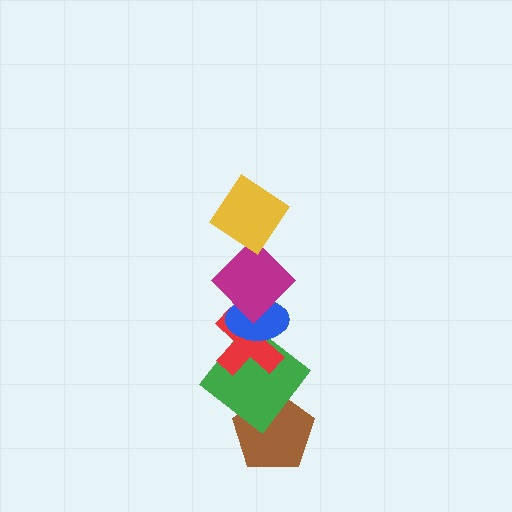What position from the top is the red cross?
The red cross is 4th from the top.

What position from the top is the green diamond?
The green diamond is 5th from the top.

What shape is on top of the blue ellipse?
The magenta diamond is on top of the blue ellipse.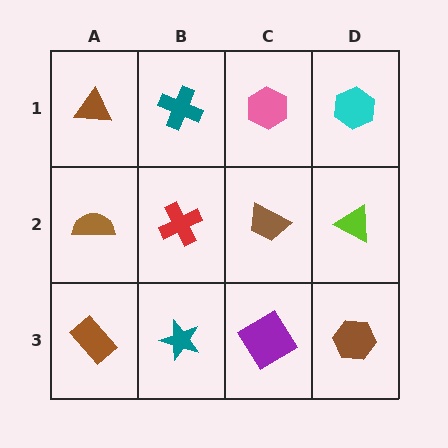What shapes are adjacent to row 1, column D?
A lime triangle (row 2, column D), a pink hexagon (row 1, column C).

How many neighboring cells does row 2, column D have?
3.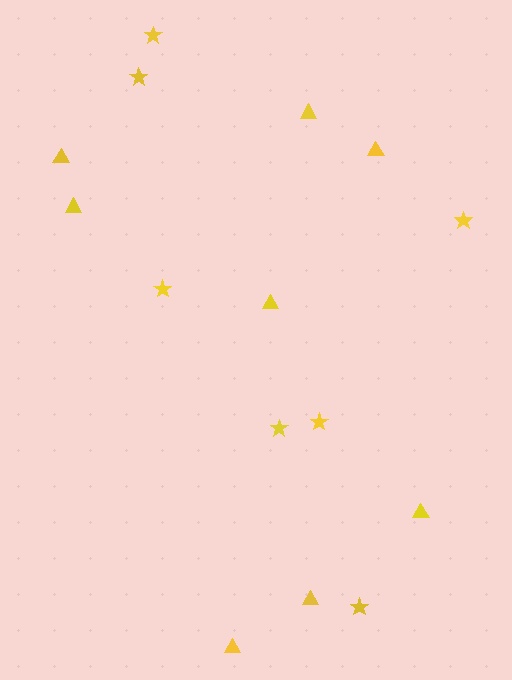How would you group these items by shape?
There are 2 groups: one group of stars (7) and one group of triangles (8).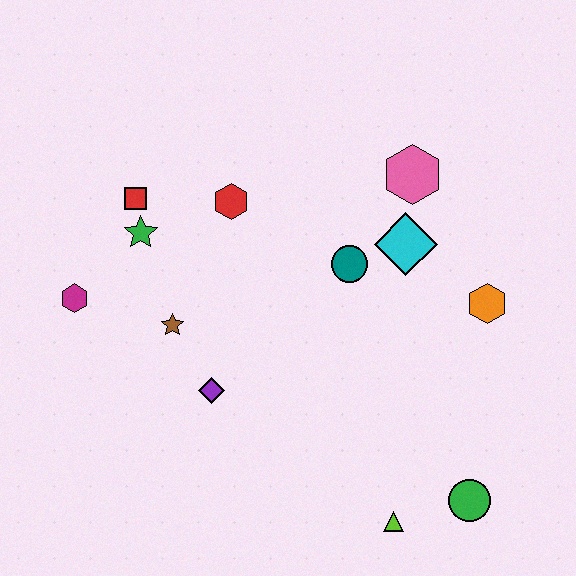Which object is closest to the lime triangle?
The green circle is closest to the lime triangle.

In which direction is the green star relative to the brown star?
The green star is above the brown star.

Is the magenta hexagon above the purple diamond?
Yes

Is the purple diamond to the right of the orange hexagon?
No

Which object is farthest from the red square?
The green circle is farthest from the red square.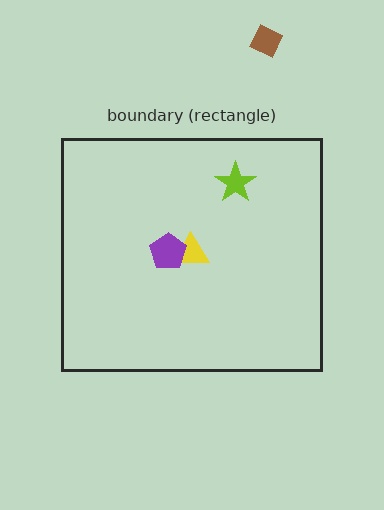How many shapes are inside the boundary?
3 inside, 1 outside.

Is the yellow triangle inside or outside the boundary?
Inside.